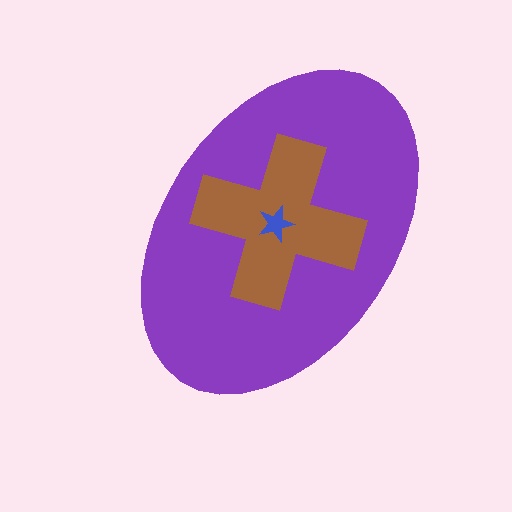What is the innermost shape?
The blue star.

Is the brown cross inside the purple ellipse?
Yes.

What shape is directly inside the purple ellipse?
The brown cross.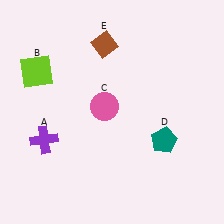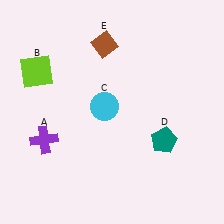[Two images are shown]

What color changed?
The circle (C) changed from pink in Image 1 to cyan in Image 2.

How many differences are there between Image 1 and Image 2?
There is 1 difference between the two images.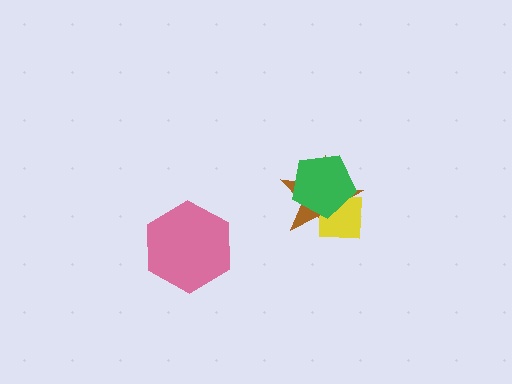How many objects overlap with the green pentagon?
2 objects overlap with the green pentagon.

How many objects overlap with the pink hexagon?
0 objects overlap with the pink hexagon.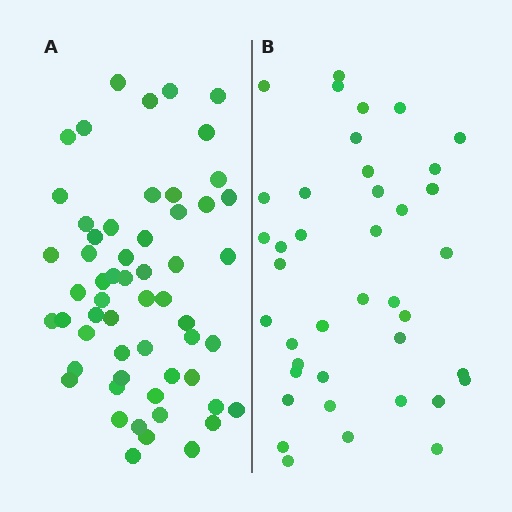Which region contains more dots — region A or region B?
Region A (the left region) has more dots.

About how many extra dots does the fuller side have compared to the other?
Region A has approximately 15 more dots than region B.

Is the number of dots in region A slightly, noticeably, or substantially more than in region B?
Region A has noticeably more, but not dramatically so. The ratio is roughly 1.4 to 1.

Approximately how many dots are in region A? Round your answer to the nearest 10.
About 60 dots. (The exact count is 57, which rounds to 60.)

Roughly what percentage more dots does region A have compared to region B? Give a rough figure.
About 40% more.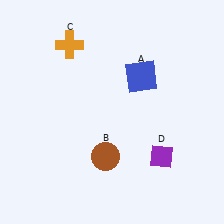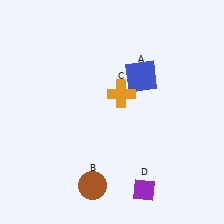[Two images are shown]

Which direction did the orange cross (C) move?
The orange cross (C) moved right.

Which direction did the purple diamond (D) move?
The purple diamond (D) moved down.